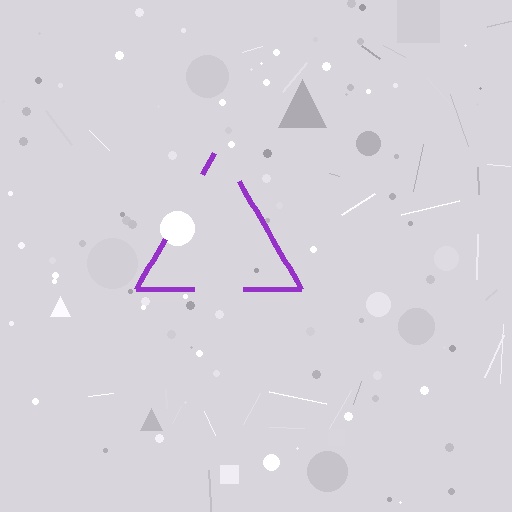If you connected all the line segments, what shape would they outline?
They would outline a triangle.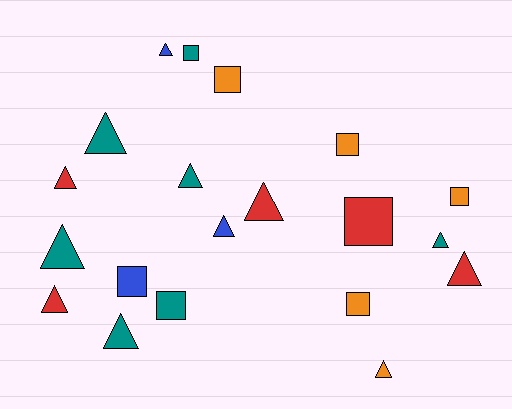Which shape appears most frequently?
Triangle, with 12 objects.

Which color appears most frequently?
Teal, with 7 objects.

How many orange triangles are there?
There is 1 orange triangle.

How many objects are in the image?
There are 20 objects.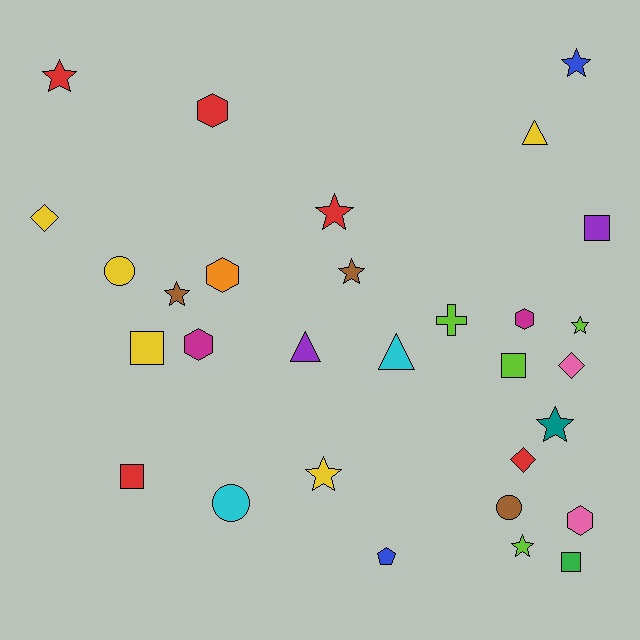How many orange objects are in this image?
There is 1 orange object.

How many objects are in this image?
There are 30 objects.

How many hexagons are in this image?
There are 5 hexagons.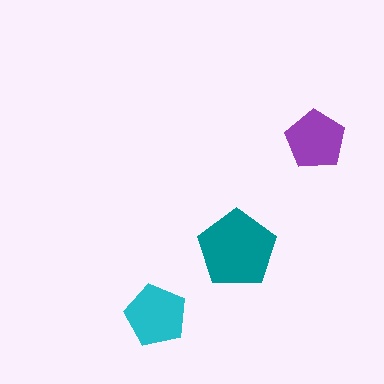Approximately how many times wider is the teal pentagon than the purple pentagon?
About 1.5 times wider.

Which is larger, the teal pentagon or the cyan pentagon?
The teal one.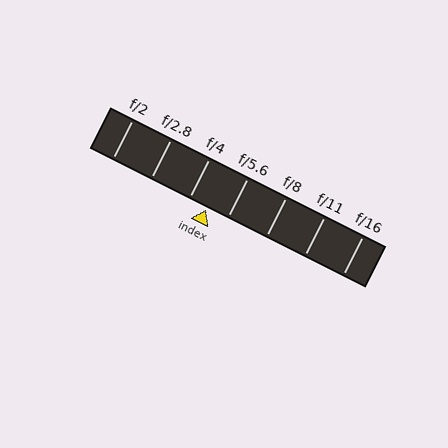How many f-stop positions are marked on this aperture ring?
There are 7 f-stop positions marked.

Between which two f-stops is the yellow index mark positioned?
The index mark is between f/4 and f/5.6.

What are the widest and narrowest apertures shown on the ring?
The widest aperture shown is f/2 and the narrowest is f/16.